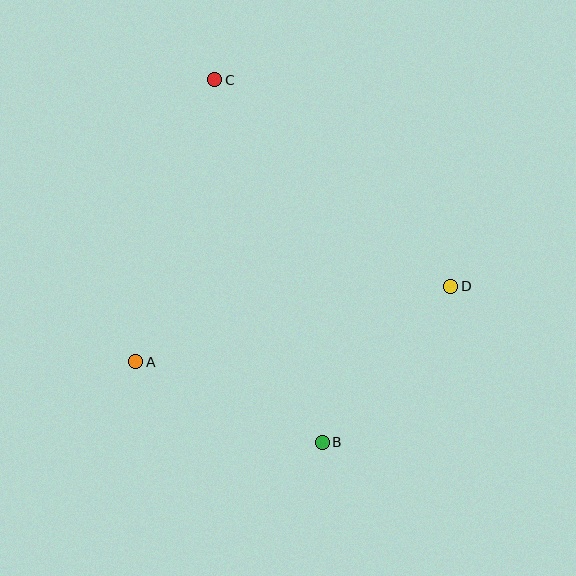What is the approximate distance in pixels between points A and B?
The distance between A and B is approximately 203 pixels.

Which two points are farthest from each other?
Points B and C are farthest from each other.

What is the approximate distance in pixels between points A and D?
The distance between A and D is approximately 324 pixels.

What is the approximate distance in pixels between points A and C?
The distance between A and C is approximately 293 pixels.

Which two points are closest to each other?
Points B and D are closest to each other.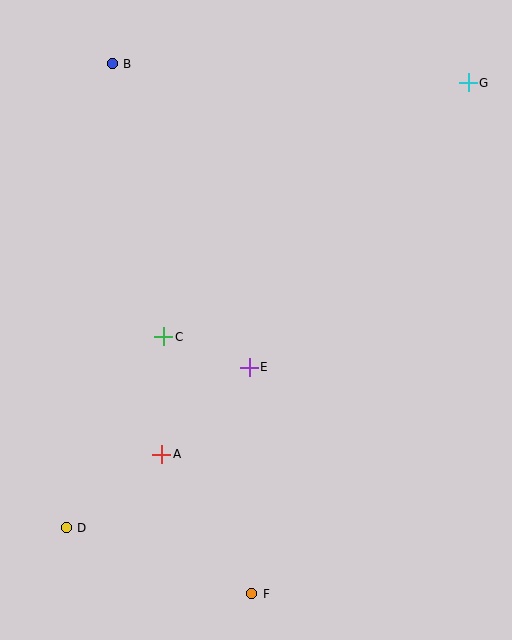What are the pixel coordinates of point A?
Point A is at (162, 454).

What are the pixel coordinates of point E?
Point E is at (249, 367).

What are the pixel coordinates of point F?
Point F is at (252, 594).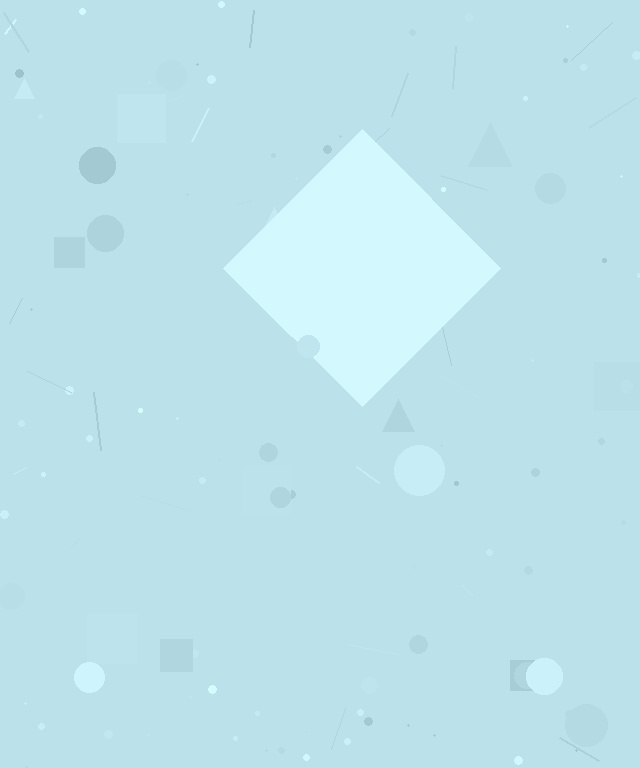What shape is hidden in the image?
A diamond is hidden in the image.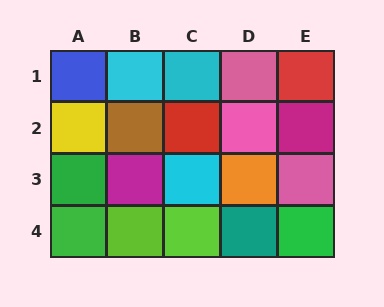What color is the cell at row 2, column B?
Brown.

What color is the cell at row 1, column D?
Pink.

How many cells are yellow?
1 cell is yellow.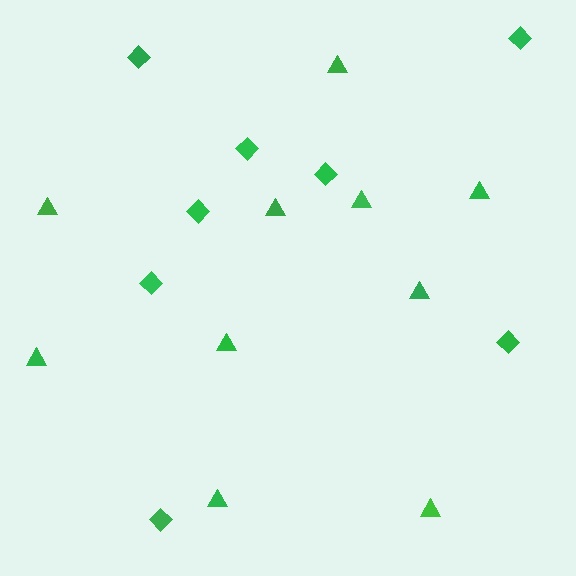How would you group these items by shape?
There are 2 groups: one group of diamonds (8) and one group of triangles (10).